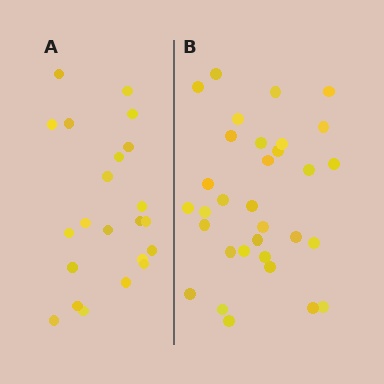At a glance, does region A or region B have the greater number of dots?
Region B (the right region) has more dots.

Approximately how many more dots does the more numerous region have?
Region B has roughly 10 or so more dots than region A.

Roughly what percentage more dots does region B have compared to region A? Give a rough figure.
About 45% more.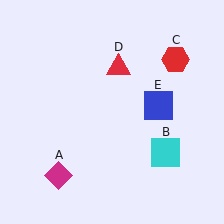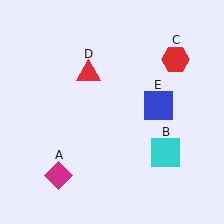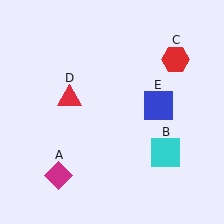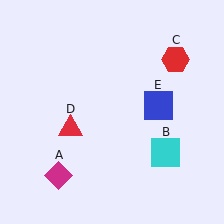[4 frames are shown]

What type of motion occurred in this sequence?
The red triangle (object D) rotated counterclockwise around the center of the scene.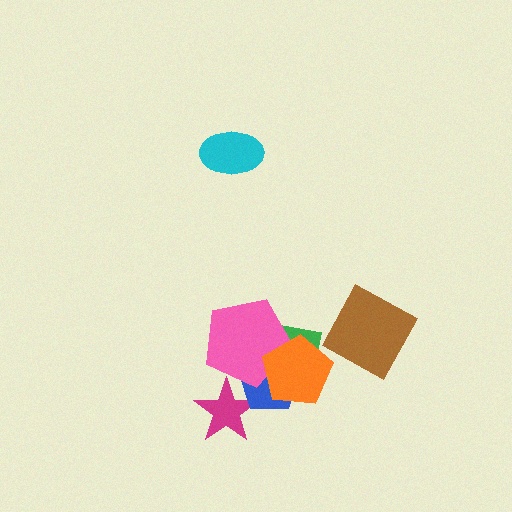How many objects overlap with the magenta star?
2 objects overlap with the magenta star.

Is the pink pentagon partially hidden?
Yes, it is partially covered by another shape.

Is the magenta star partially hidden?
Yes, it is partially covered by another shape.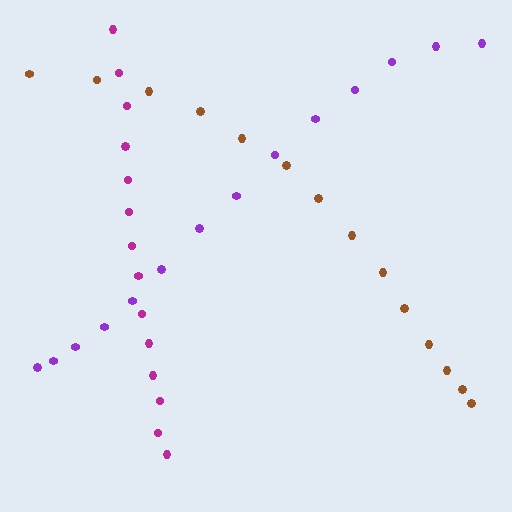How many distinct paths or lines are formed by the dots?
There are 3 distinct paths.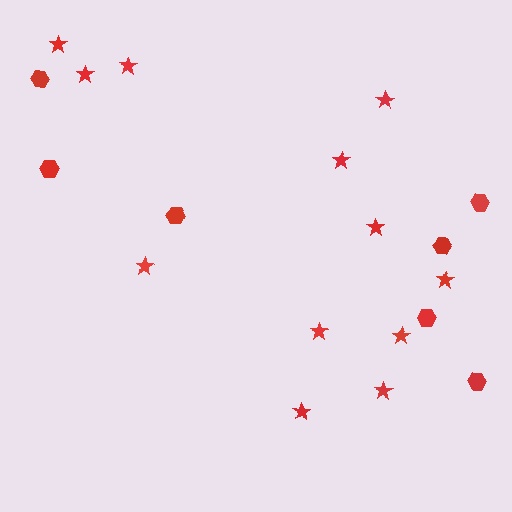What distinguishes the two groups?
There are 2 groups: one group of hexagons (7) and one group of stars (12).